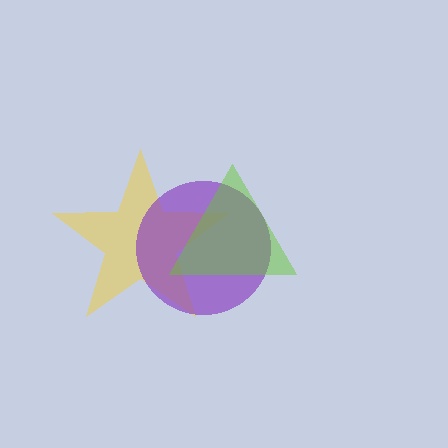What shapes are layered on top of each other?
The layered shapes are: a yellow star, a purple circle, a lime triangle.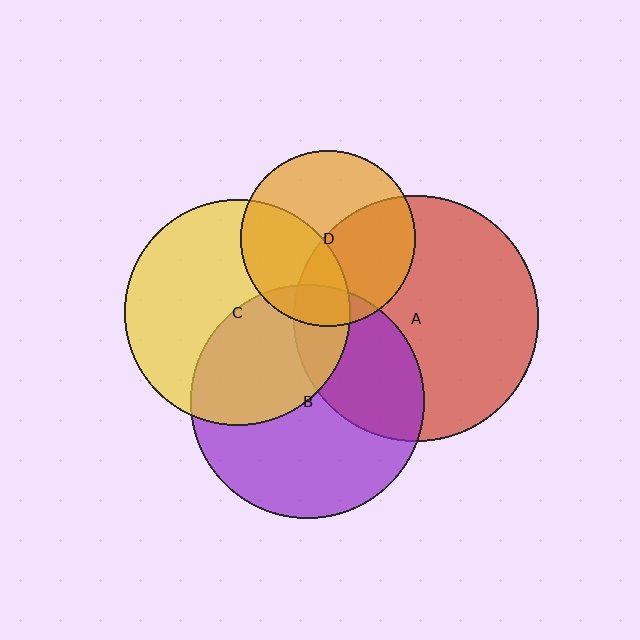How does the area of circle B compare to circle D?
Approximately 1.8 times.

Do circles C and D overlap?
Yes.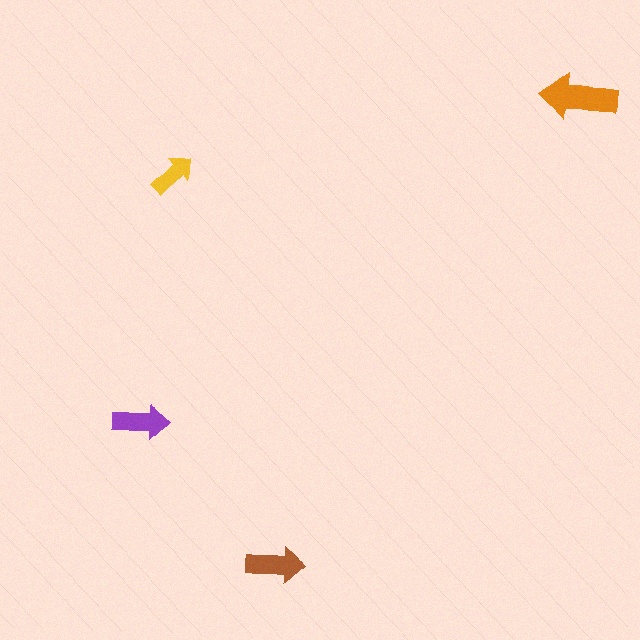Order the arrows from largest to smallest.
the orange one, the brown one, the purple one, the yellow one.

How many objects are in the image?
There are 4 objects in the image.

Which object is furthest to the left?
The purple arrow is leftmost.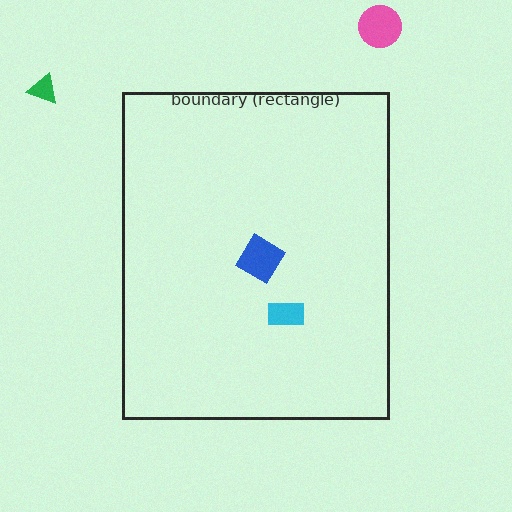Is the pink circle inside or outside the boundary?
Outside.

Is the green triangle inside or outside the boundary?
Outside.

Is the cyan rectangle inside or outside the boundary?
Inside.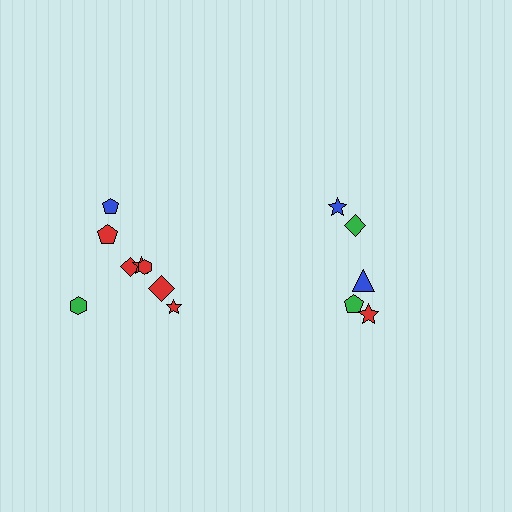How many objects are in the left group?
There are 8 objects.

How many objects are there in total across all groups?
There are 13 objects.